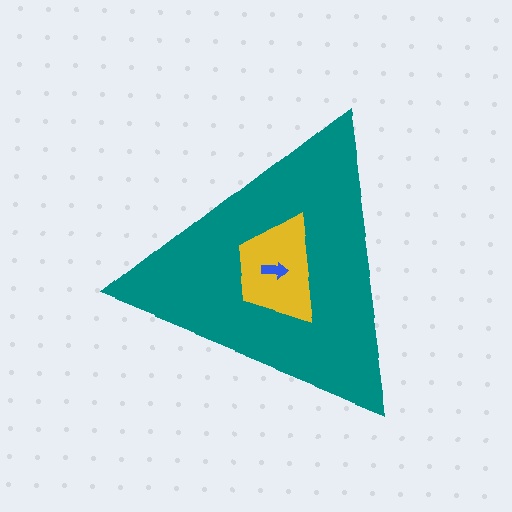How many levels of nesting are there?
3.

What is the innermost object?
The blue arrow.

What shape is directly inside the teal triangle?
The yellow trapezoid.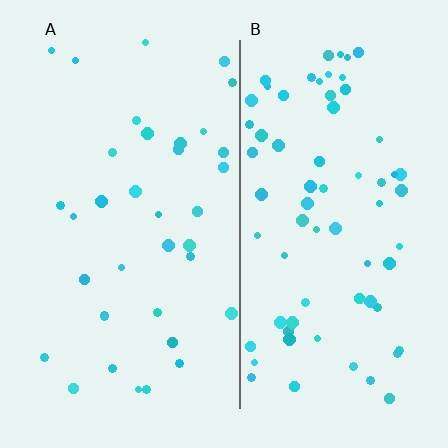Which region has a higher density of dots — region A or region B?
B (the right).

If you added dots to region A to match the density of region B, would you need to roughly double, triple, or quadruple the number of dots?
Approximately double.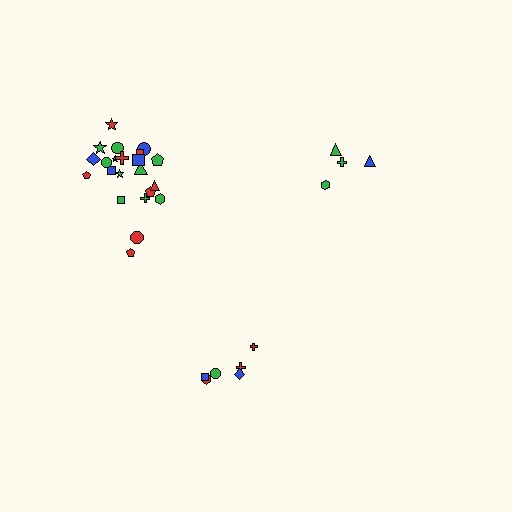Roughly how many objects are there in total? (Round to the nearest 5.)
Roughly 30 objects in total.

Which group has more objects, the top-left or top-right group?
The top-left group.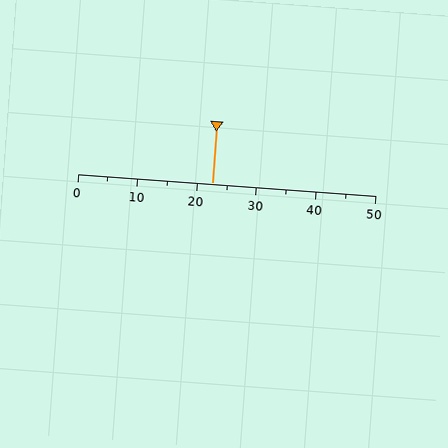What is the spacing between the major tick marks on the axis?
The major ticks are spaced 10 apart.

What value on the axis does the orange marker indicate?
The marker indicates approximately 22.5.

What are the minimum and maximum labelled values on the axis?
The axis runs from 0 to 50.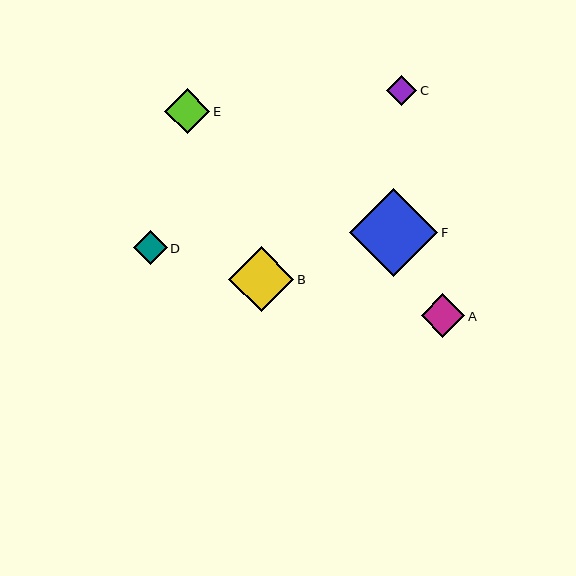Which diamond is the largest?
Diamond F is the largest with a size of approximately 88 pixels.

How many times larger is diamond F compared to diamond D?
Diamond F is approximately 2.6 times the size of diamond D.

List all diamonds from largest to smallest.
From largest to smallest: F, B, E, A, D, C.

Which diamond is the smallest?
Diamond C is the smallest with a size of approximately 30 pixels.